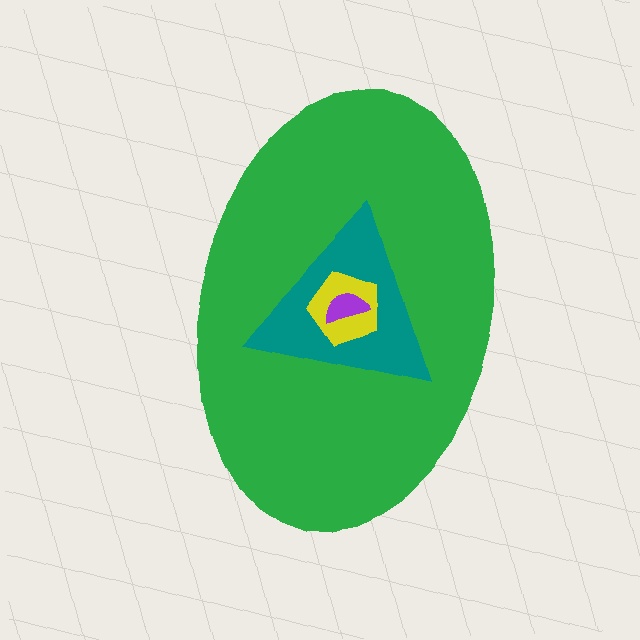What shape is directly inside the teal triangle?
The yellow pentagon.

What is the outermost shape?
The green ellipse.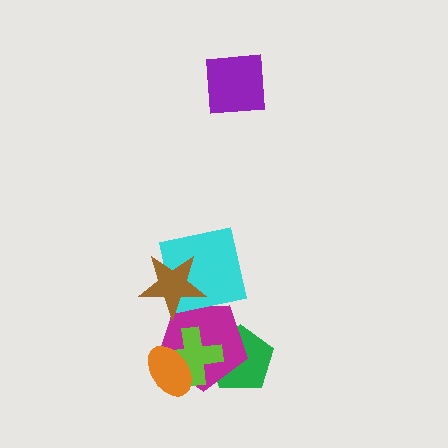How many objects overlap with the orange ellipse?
2 objects overlap with the orange ellipse.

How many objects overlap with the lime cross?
3 objects overlap with the lime cross.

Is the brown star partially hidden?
No, no other shape covers it.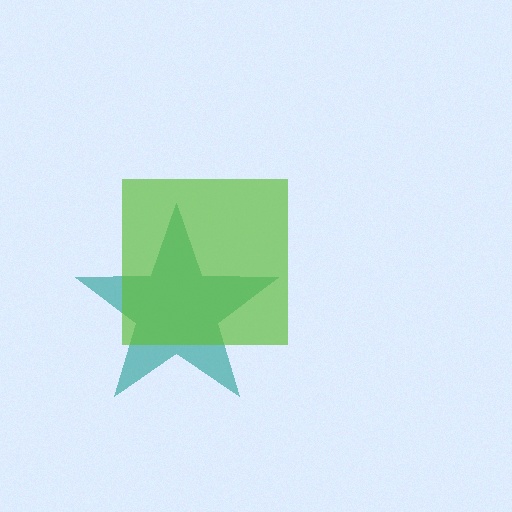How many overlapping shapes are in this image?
There are 2 overlapping shapes in the image.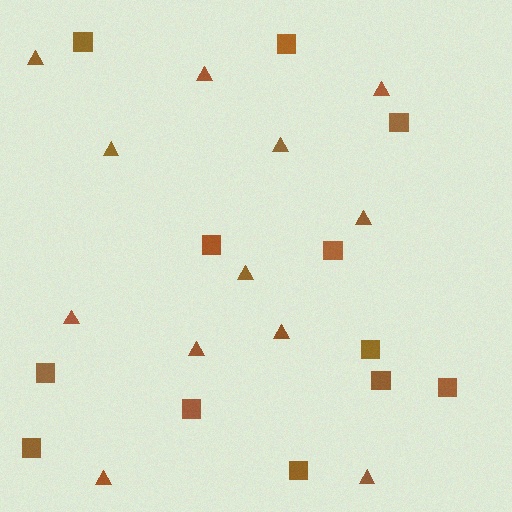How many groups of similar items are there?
There are 2 groups: one group of triangles (12) and one group of squares (12).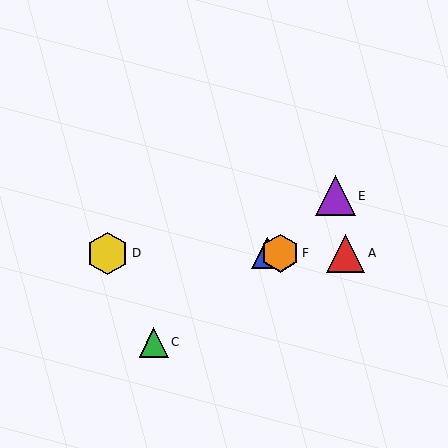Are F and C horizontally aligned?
No, F is at y≈253 and C is at y≈342.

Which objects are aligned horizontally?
Objects A, B, D, F are aligned horizontally.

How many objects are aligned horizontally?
4 objects (A, B, D, F) are aligned horizontally.